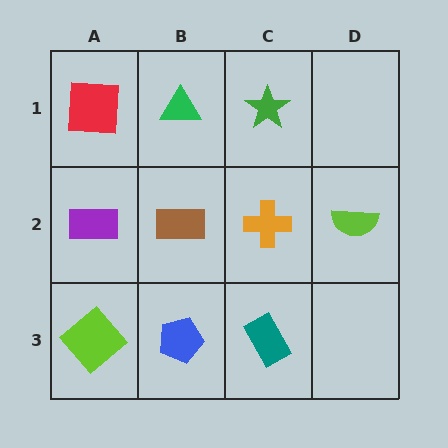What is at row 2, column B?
A brown rectangle.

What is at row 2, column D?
A lime semicircle.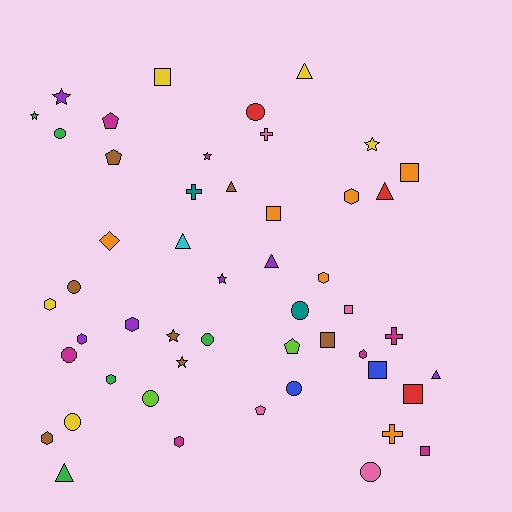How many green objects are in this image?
There are 5 green objects.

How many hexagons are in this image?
There are 9 hexagons.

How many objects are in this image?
There are 50 objects.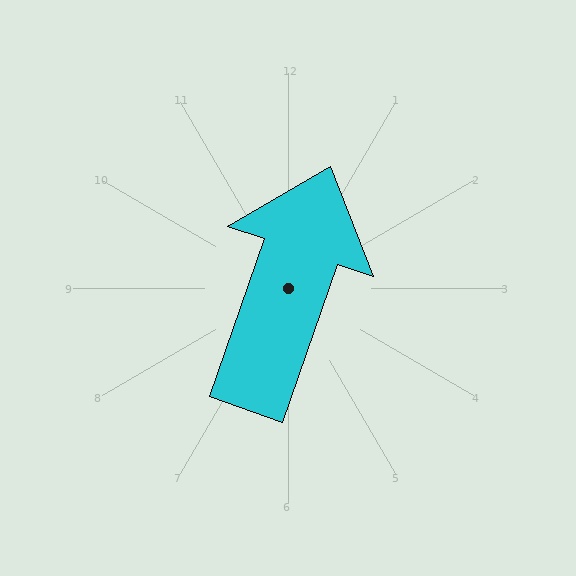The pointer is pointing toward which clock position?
Roughly 1 o'clock.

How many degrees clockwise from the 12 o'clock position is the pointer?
Approximately 19 degrees.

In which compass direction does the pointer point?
North.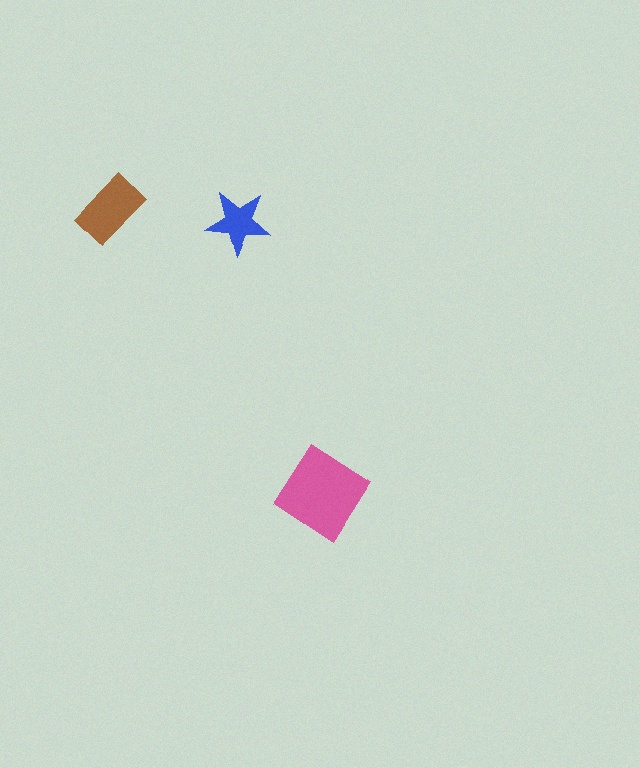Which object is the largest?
The pink diamond.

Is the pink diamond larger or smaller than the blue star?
Larger.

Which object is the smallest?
The blue star.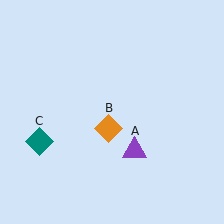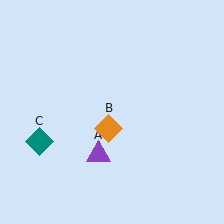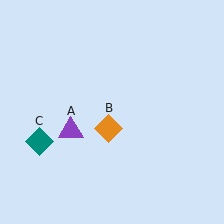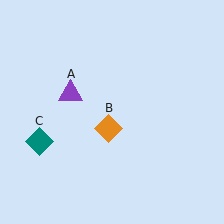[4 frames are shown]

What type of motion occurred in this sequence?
The purple triangle (object A) rotated clockwise around the center of the scene.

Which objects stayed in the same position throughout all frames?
Orange diamond (object B) and teal diamond (object C) remained stationary.